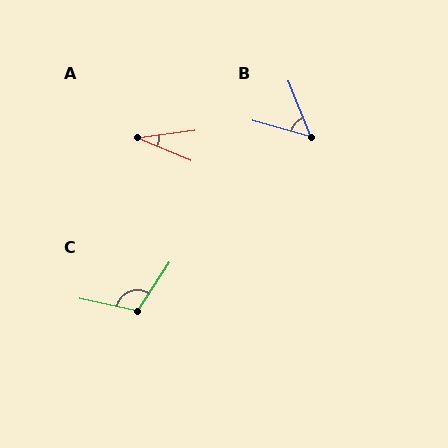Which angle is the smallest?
A, at approximately 30 degrees.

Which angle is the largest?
C, at approximately 111 degrees.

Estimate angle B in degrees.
Approximately 53 degrees.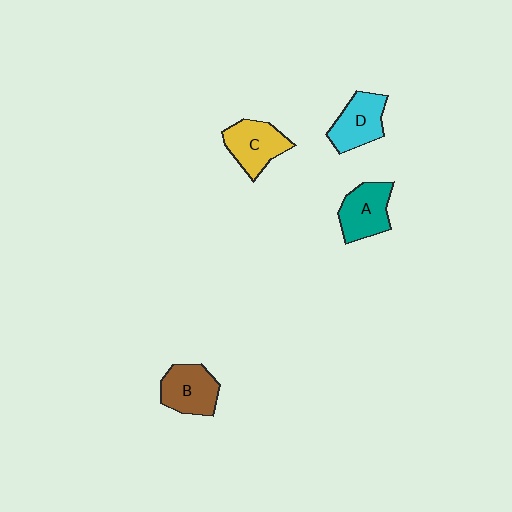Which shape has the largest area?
Shape C (yellow).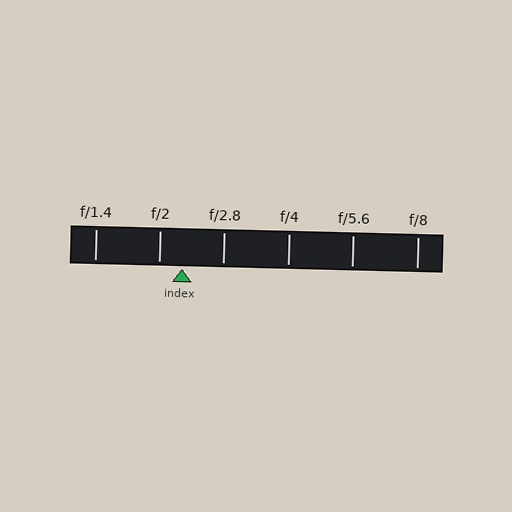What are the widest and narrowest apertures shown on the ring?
The widest aperture shown is f/1.4 and the narrowest is f/8.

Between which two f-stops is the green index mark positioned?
The index mark is between f/2 and f/2.8.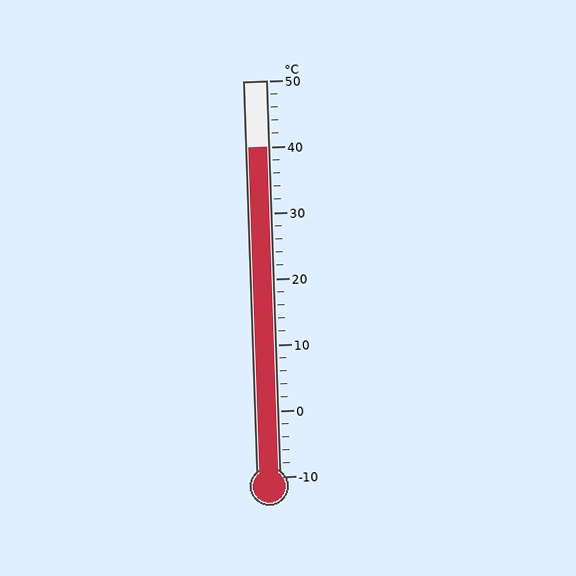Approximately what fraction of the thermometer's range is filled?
The thermometer is filled to approximately 85% of its range.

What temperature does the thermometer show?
The thermometer shows approximately 40°C.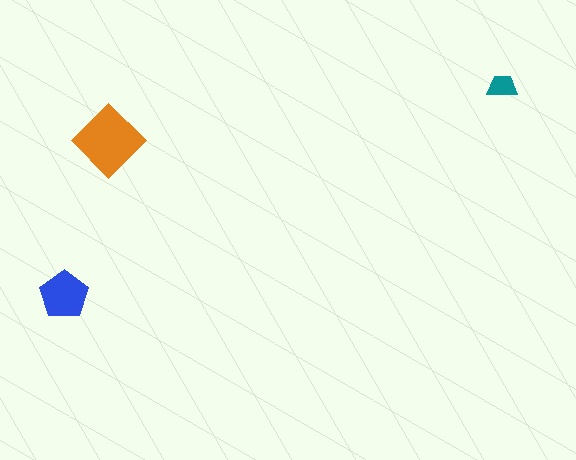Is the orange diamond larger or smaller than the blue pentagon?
Larger.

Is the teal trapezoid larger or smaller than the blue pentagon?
Smaller.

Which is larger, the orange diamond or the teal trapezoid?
The orange diamond.